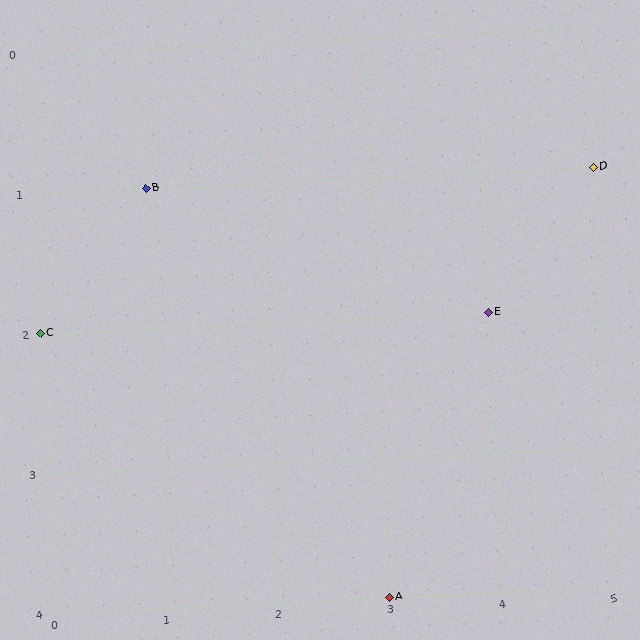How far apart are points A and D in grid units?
Points A and D are 2 columns and 3 rows apart (about 3.6 grid units diagonally).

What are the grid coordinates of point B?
Point B is at grid coordinates (1, 1).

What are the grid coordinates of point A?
Point A is at grid coordinates (3, 4).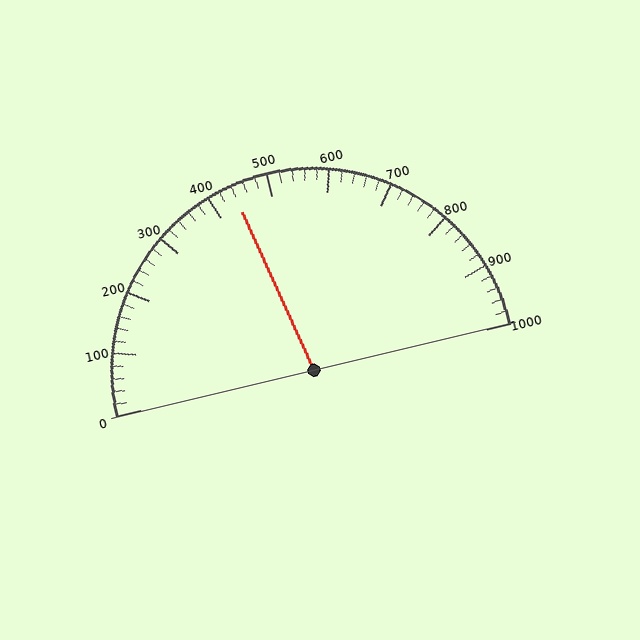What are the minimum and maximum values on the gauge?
The gauge ranges from 0 to 1000.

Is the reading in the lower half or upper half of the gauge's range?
The reading is in the lower half of the range (0 to 1000).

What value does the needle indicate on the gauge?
The needle indicates approximately 440.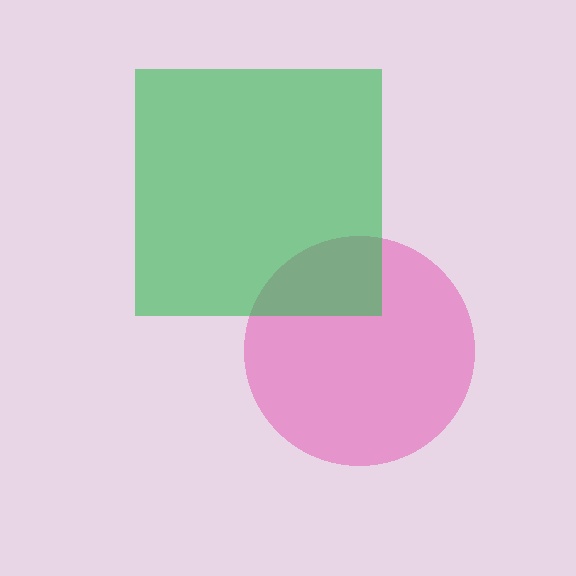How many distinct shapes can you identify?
There are 2 distinct shapes: a pink circle, a green square.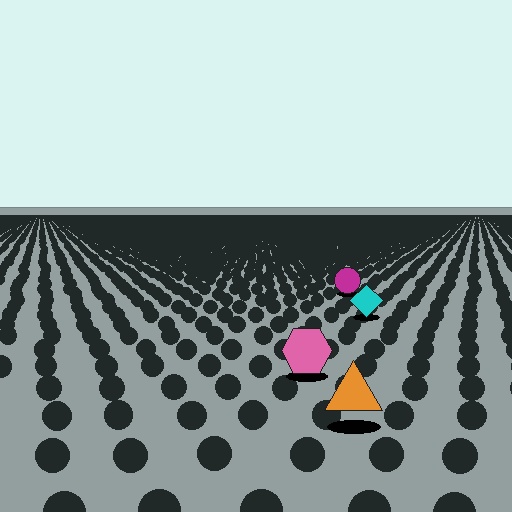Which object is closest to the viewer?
The orange triangle is closest. The texture marks near it are larger and more spread out.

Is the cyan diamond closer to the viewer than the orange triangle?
No. The orange triangle is closer — you can tell from the texture gradient: the ground texture is coarser near it.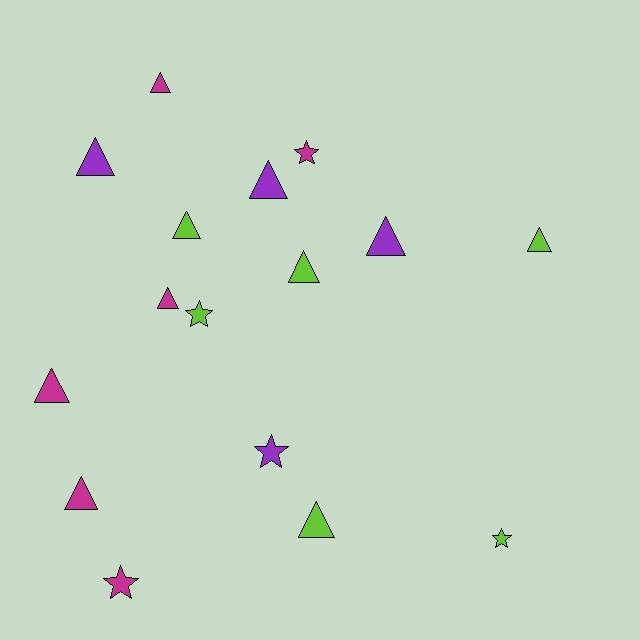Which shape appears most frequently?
Triangle, with 11 objects.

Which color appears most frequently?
Lime, with 6 objects.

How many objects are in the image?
There are 16 objects.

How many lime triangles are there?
There are 4 lime triangles.